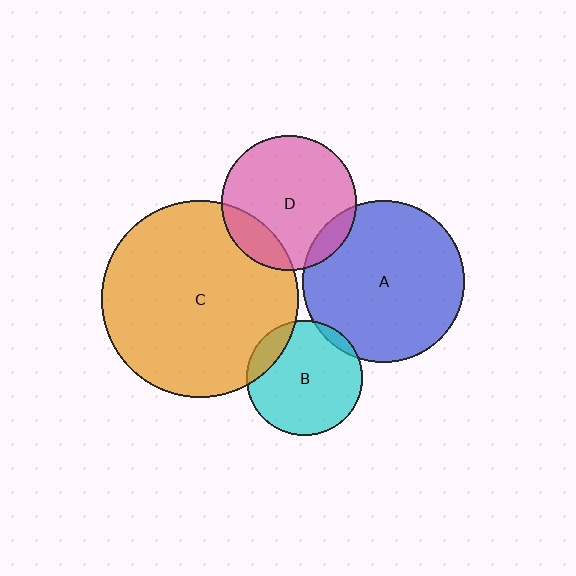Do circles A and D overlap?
Yes.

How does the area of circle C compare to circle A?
Approximately 1.5 times.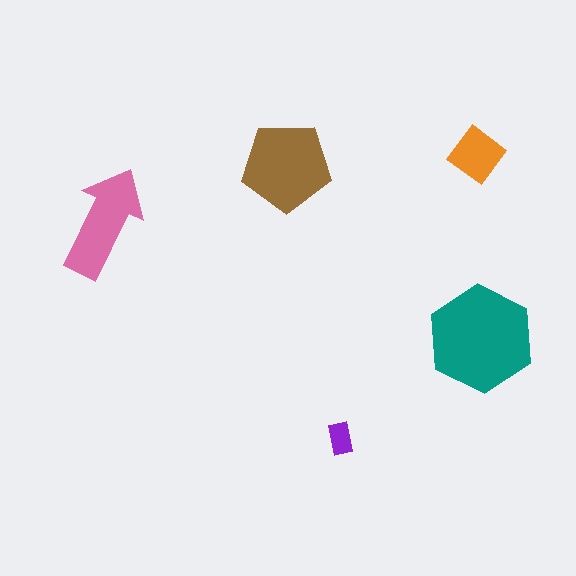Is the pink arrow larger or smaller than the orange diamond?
Larger.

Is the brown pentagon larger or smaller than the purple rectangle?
Larger.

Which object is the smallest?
The purple rectangle.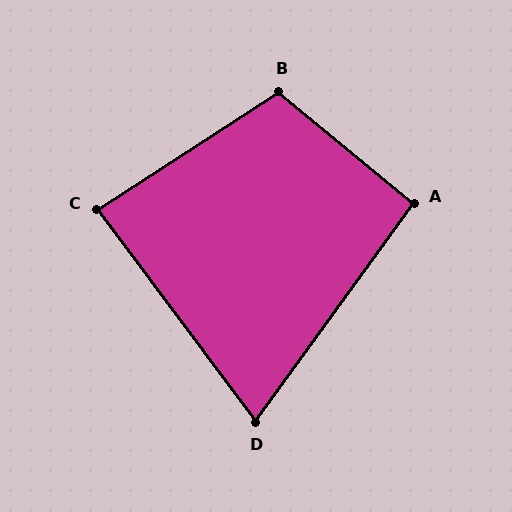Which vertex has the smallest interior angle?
D, at approximately 73 degrees.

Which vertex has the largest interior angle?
B, at approximately 107 degrees.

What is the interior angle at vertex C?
Approximately 86 degrees (approximately right).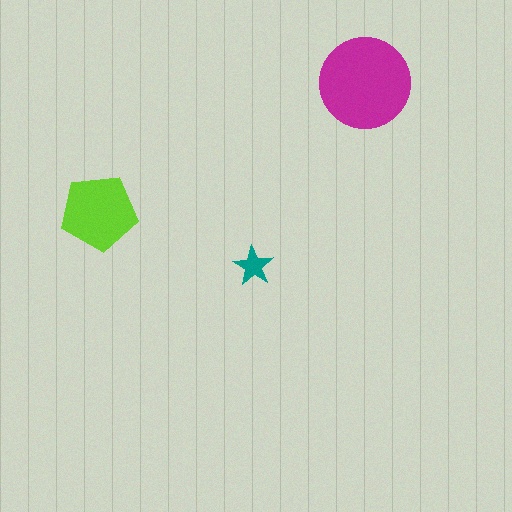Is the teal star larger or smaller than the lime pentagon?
Smaller.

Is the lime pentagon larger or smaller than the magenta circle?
Smaller.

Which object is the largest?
The magenta circle.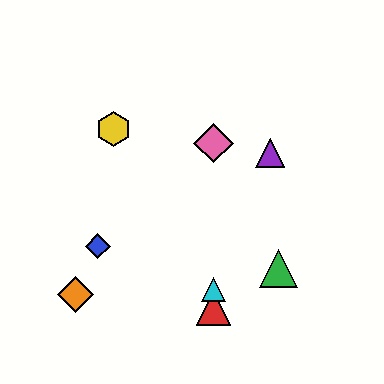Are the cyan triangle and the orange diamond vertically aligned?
No, the cyan triangle is at x≈214 and the orange diamond is at x≈75.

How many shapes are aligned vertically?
3 shapes (the red triangle, the cyan triangle, the pink diamond) are aligned vertically.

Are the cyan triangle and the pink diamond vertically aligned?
Yes, both are at x≈214.